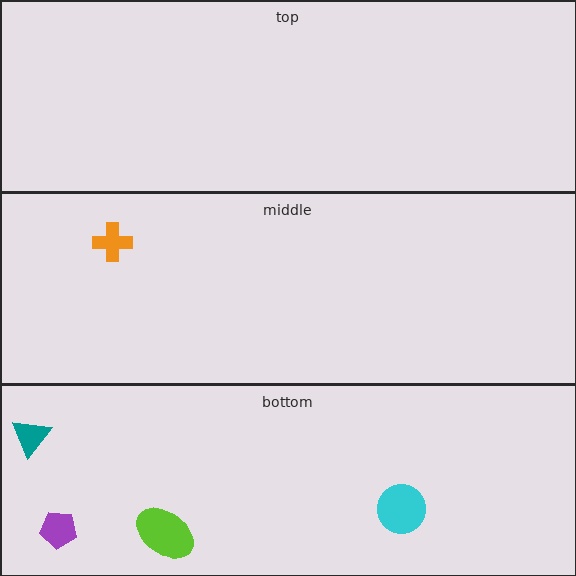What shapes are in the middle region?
The orange cross.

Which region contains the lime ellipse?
The bottom region.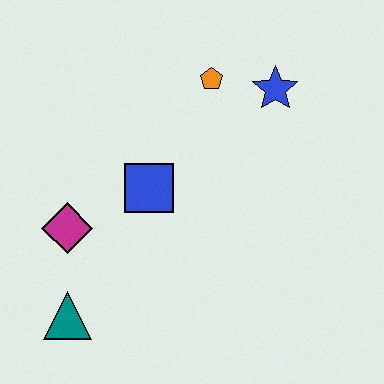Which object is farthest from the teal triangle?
The blue star is farthest from the teal triangle.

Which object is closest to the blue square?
The magenta diamond is closest to the blue square.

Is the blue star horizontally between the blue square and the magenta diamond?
No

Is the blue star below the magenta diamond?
No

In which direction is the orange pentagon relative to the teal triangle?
The orange pentagon is above the teal triangle.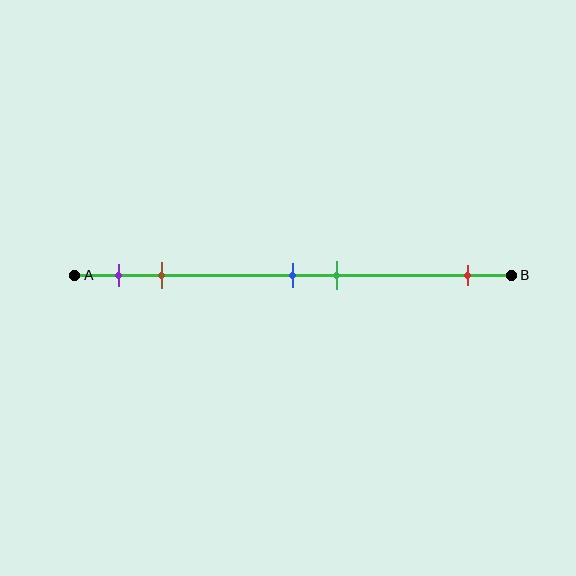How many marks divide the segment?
There are 5 marks dividing the segment.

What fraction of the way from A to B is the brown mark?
The brown mark is approximately 20% (0.2) of the way from A to B.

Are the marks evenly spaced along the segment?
No, the marks are not evenly spaced.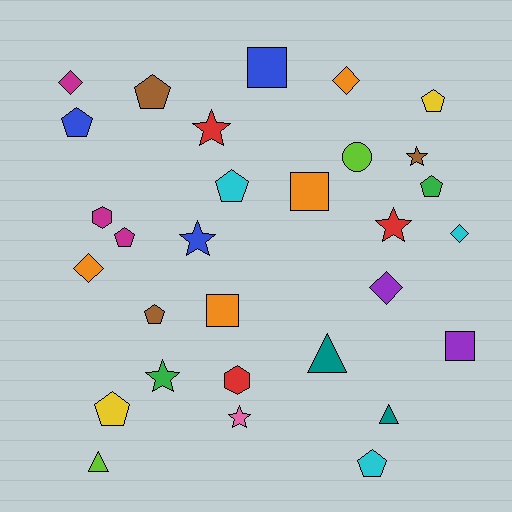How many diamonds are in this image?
There are 5 diamonds.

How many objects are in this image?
There are 30 objects.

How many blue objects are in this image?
There are 3 blue objects.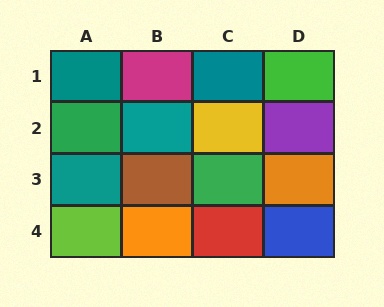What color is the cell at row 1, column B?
Magenta.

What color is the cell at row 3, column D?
Orange.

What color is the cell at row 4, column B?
Orange.